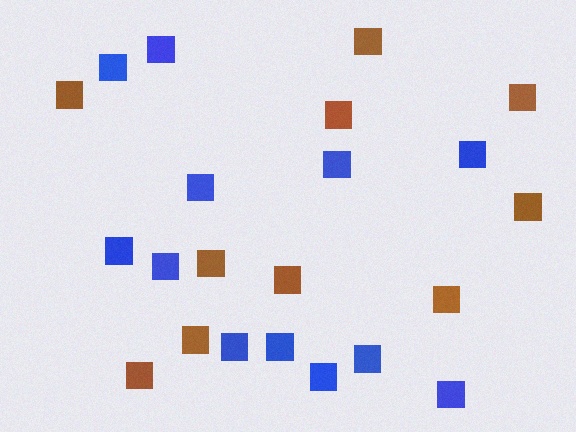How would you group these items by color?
There are 2 groups: one group of blue squares (12) and one group of brown squares (10).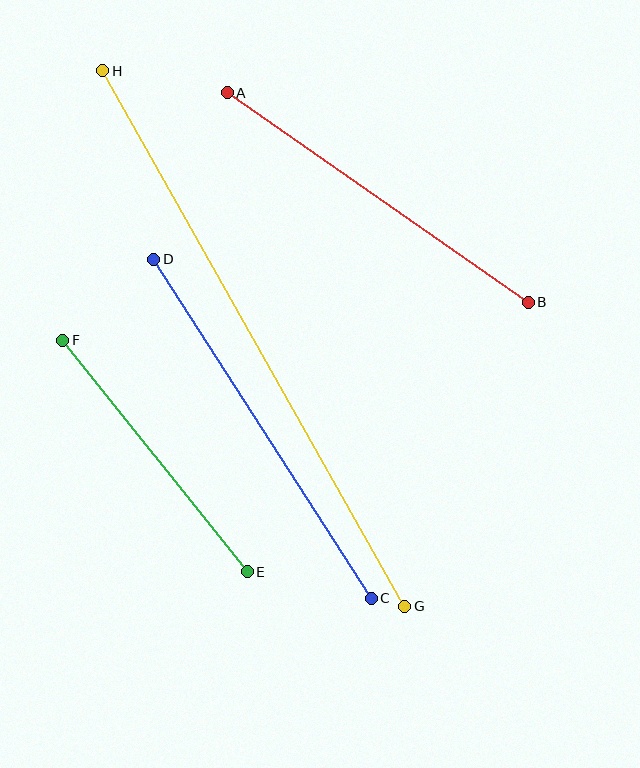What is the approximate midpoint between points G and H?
The midpoint is at approximately (254, 339) pixels.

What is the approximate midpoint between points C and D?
The midpoint is at approximately (262, 429) pixels.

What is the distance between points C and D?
The distance is approximately 403 pixels.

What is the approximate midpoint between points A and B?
The midpoint is at approximately (378, 197) pixels.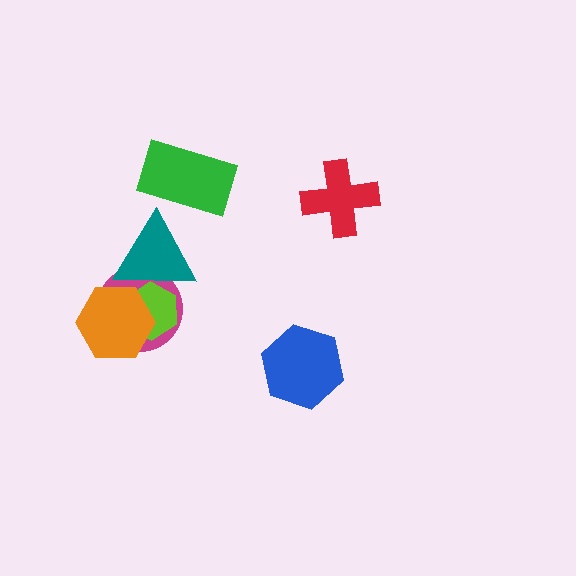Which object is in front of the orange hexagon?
The teal triangle is in front of the orange hexagon.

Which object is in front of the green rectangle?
The teal triangle is in front of the green rectangle.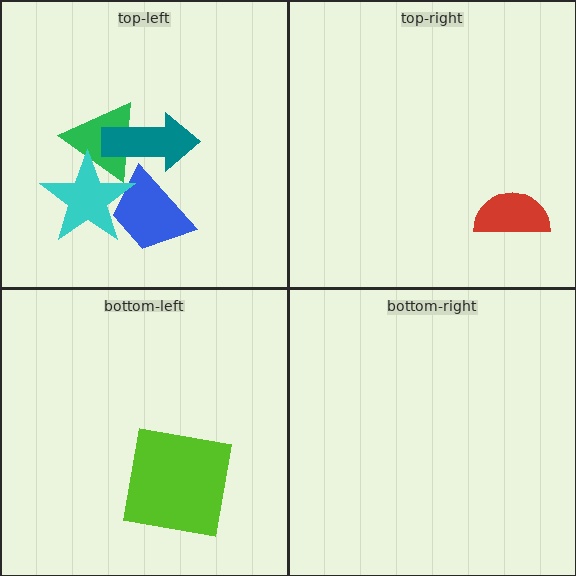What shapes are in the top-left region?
The blue trapezoid, the green triangle, the cyan star, the teal arrow.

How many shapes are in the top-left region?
4.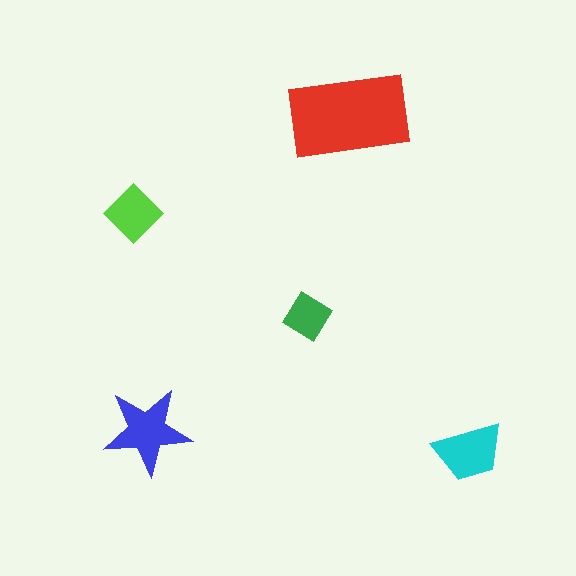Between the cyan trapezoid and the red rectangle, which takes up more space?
The red rectangle.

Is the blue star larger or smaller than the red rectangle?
Smaller.